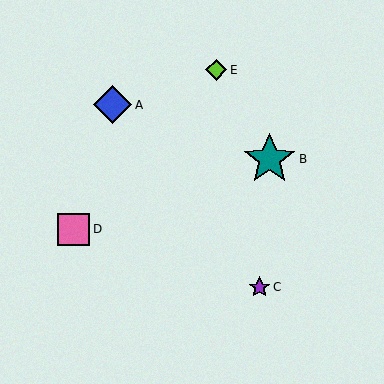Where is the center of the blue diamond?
The center of the blue diamond is at (113, 105).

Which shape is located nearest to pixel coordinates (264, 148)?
The teal star (labeled B) at (270, 159) is nearest to that location.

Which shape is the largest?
The teal star (labeled B) is the largest.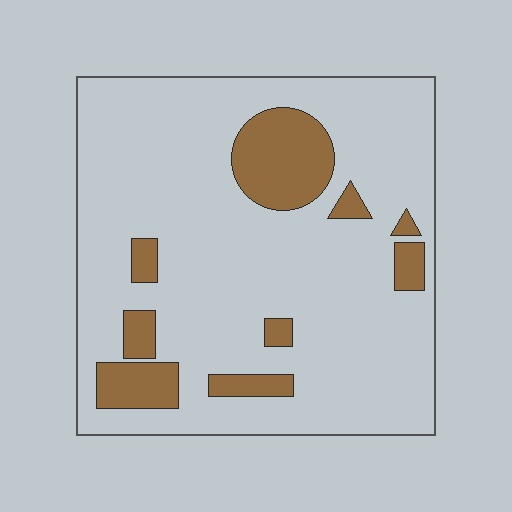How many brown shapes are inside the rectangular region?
9.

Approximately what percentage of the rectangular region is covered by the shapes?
Approximately 15%.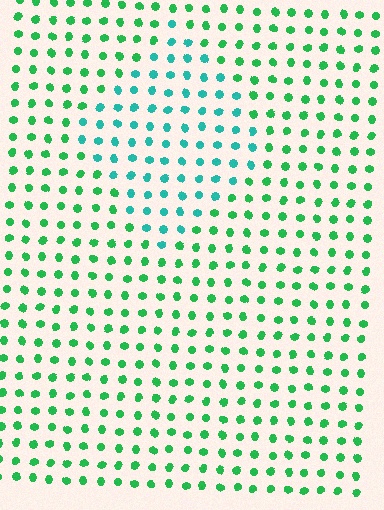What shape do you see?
I see a diamond.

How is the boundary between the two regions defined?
The boundary is defined purely by a slight shift in hue (about 36 degrees). Spacing, size, and orientation are identical on both sides.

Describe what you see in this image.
The image is filled with small green elements in a uniform arrangement. A diamond-shaped region is visible where the elements are tinted to a slightly different hue, forming a subtle color boundary.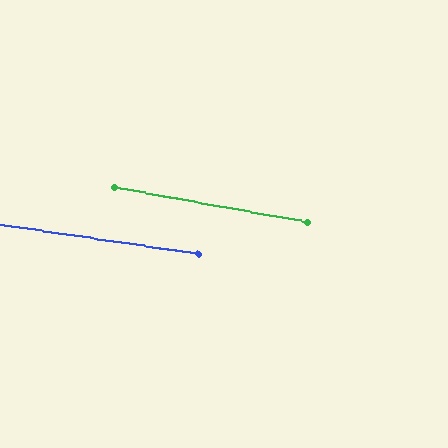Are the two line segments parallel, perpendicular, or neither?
Parallel — their directions differ by only 1.8°.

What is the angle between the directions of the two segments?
Approximately 2 degrees.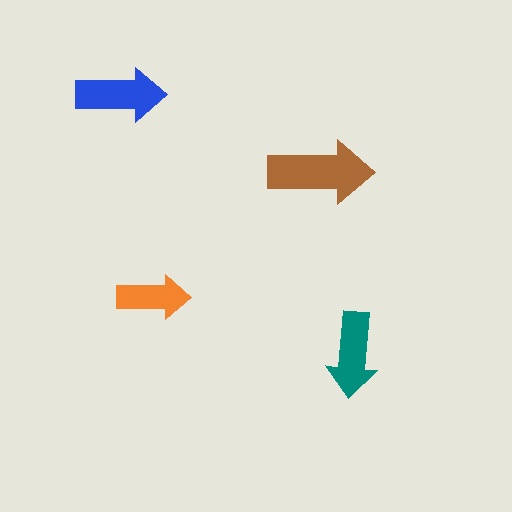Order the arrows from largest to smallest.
the brown one, the blue one, the teal one, the orange one.